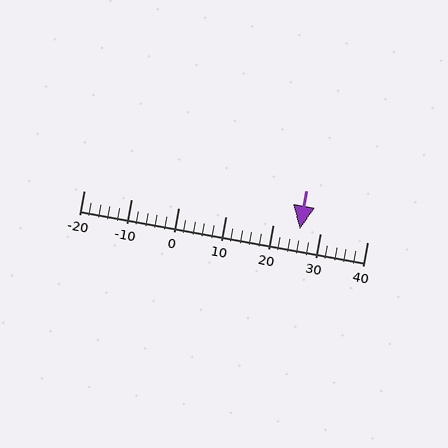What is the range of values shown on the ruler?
The ruler shows values from -20 to 40.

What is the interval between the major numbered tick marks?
The major tick marks are spaced 10 units apart.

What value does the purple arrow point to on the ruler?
The purple arrow points to approximately 26.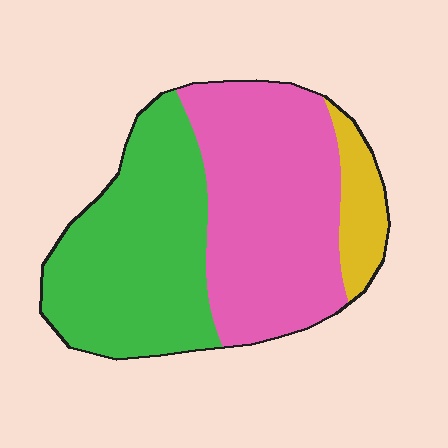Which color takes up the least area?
Yellow, at roughly 10%.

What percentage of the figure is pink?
Pink takes up between a third and a half of the figure.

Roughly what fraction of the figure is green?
Green covers 43% of the figure.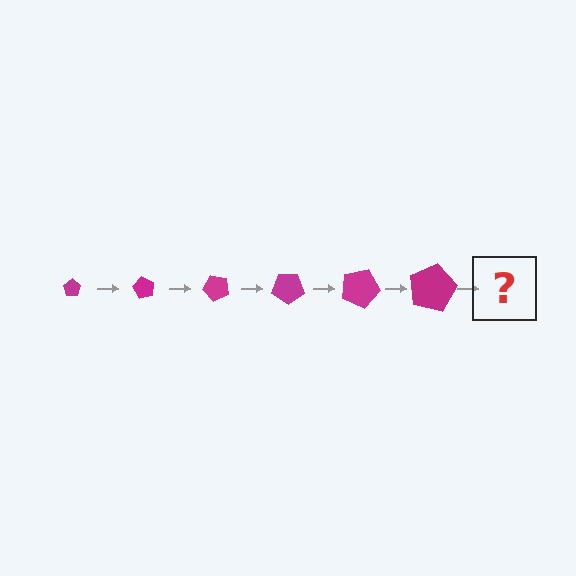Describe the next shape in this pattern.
It should be a pentagon, larger than the previous one and rotated 360 degrees from the start.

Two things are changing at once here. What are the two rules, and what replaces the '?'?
The two rules are that the pentagon grows larger each step and it rotates 60 degrees each step. The '?' should be a pentagon, larger than the previous one and rotated 360 degrees from the start.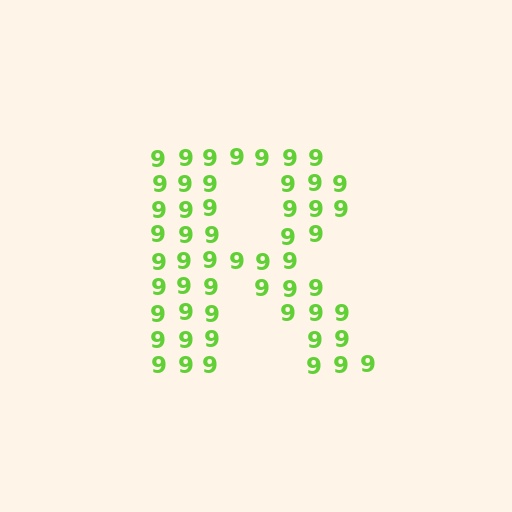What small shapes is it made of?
It is made of small digit 9's.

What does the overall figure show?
The overall figure shows the letter R.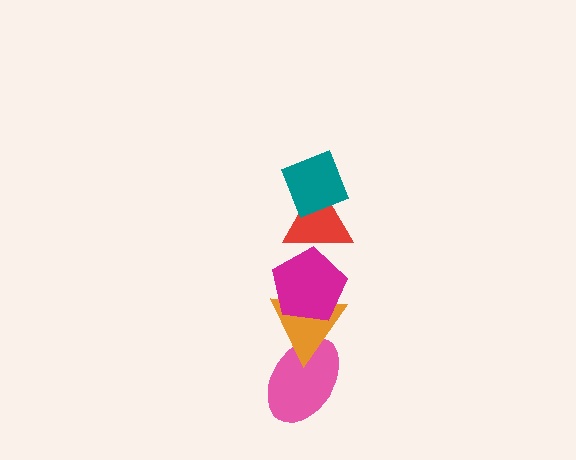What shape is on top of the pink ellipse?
The orange triangle is on top of the pink ellipse.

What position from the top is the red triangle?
The red triangle is 2nd from the top.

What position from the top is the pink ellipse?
The pink ellipse is 5th from the top.